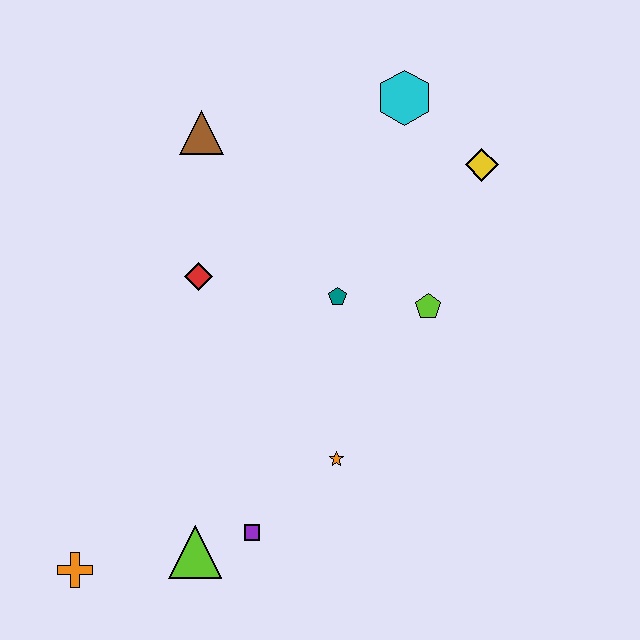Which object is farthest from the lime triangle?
The cyan hexagon is farthest from the lime triangle.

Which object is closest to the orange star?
The purple square is closest to the orange star.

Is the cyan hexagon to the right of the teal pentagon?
Yes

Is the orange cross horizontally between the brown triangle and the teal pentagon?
No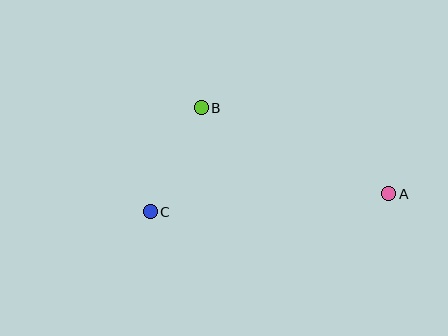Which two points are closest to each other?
Points B and C are closest to each other.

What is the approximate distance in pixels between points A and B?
The distance between A and B is approximately 206 pixels.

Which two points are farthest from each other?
Points A and C are farthest from each other.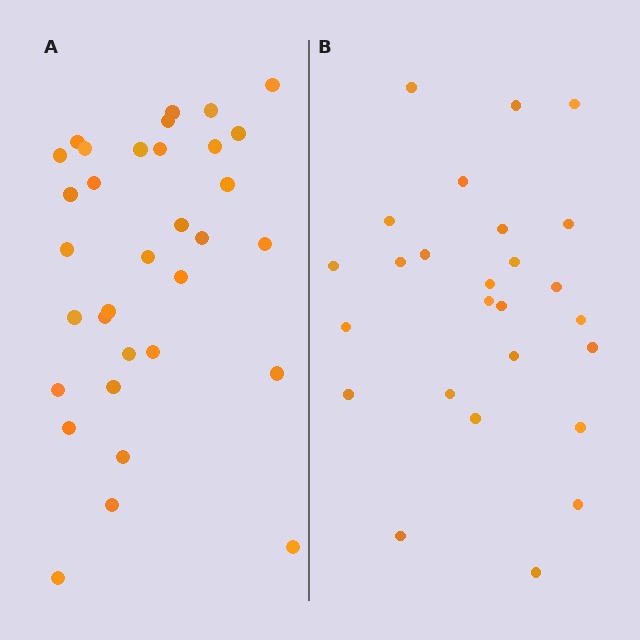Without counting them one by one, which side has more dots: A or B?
Region A (the left region) has more dots.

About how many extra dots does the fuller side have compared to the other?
Region A has roughly 8 or so more dots than region B.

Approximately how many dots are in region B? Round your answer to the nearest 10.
About 30 dots. (The exact count is 26, which rounds to 30.)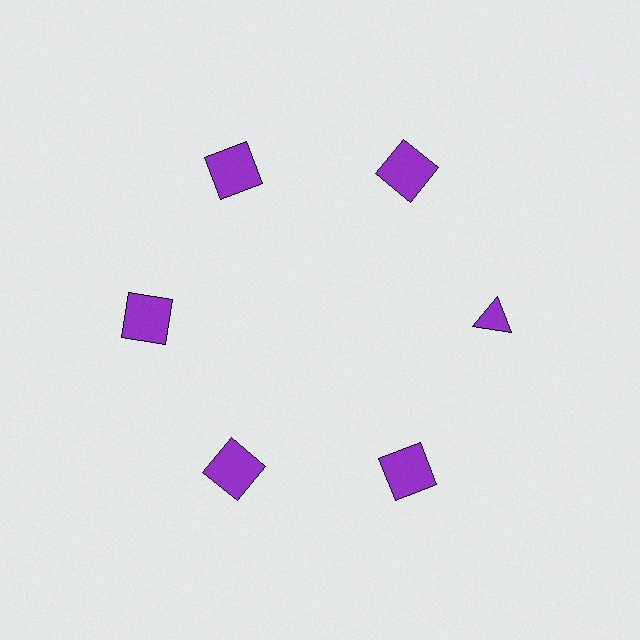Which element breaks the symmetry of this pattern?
The purple triangle at roughly the 3 o'clock position breaks the symmetry. All other shapes are purple squares.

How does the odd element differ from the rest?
It has a different shape: triangle instead of square.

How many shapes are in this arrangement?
There are 6 shapes arranged in a ring pattern.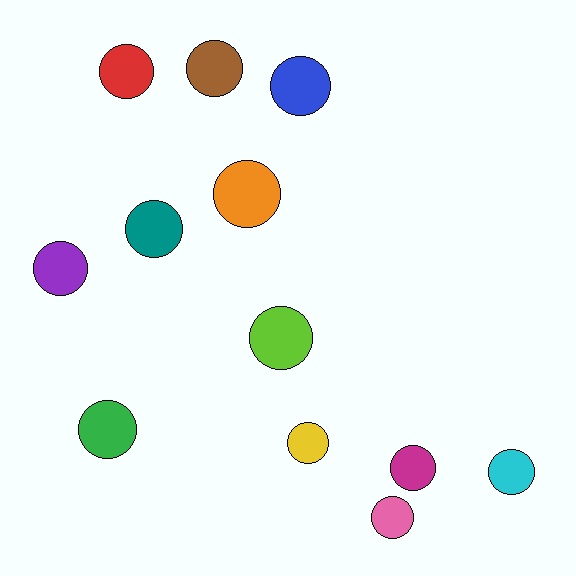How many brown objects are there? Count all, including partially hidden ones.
There is 1 brown object.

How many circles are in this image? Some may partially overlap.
There are 12 circles.